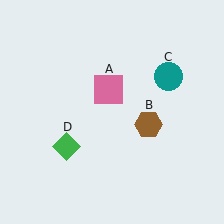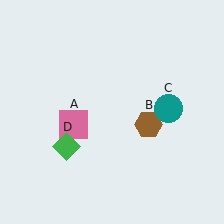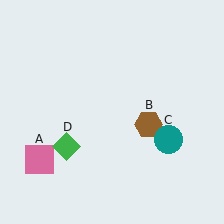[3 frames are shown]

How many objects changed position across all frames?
2 objects changed position: pink square (object A), teal circle (object C).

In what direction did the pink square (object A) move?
The pink square (object A) moved down and to the left.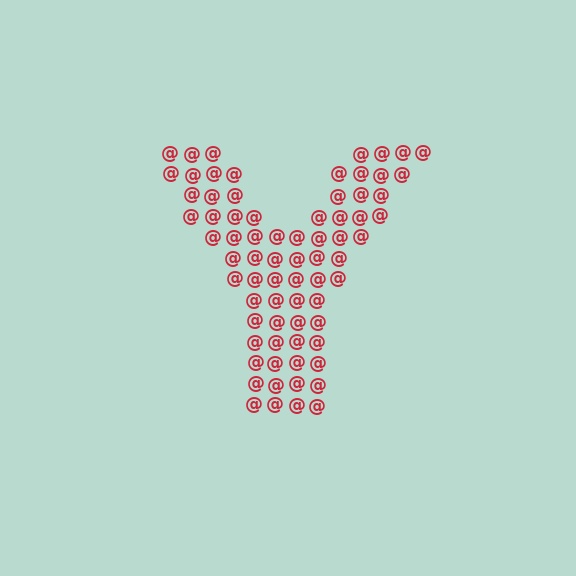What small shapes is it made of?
It is made of small at signs.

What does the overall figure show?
The overall figure shows the letter Y.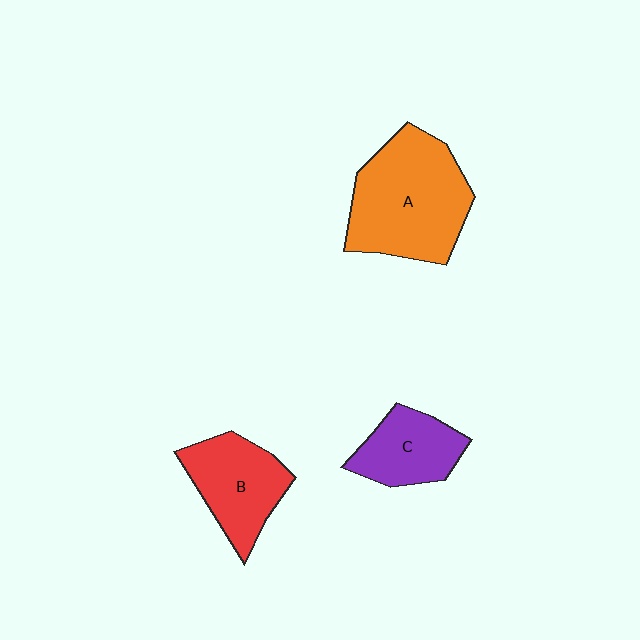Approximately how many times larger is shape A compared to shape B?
Approximately 1.6 times.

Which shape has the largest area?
Shape A (orange).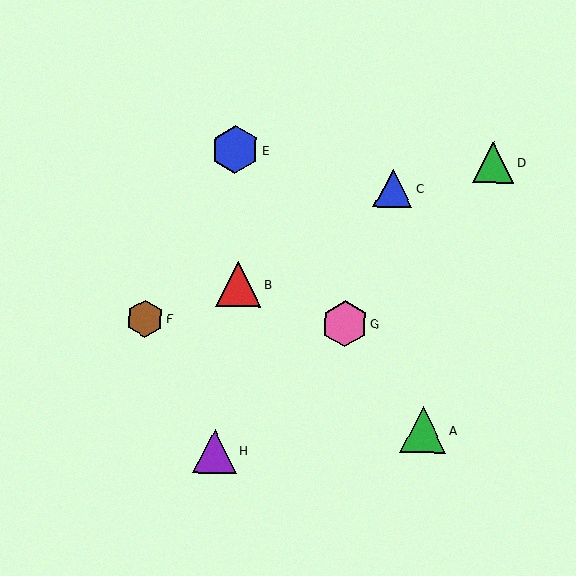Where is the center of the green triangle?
The center of the green triangle is at (423, 430).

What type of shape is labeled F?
Shape F is a brown hexagon.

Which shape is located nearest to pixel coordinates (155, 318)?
The brown hexagon (labeled F) at (145, 319) is nearest to that location.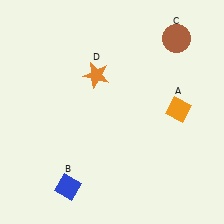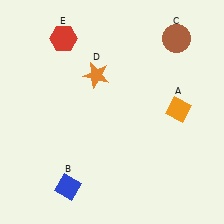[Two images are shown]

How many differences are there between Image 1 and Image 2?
There is 1 difference between the two images.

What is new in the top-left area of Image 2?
A red hexagon (E) was added in the top-left area of Image 2.